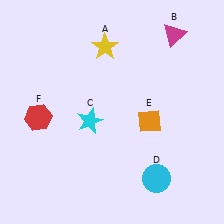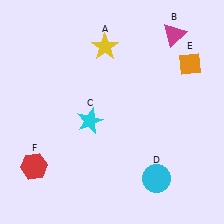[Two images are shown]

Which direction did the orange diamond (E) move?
The orange diamond (E) moved up.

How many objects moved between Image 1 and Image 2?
2 objects moved between the two images.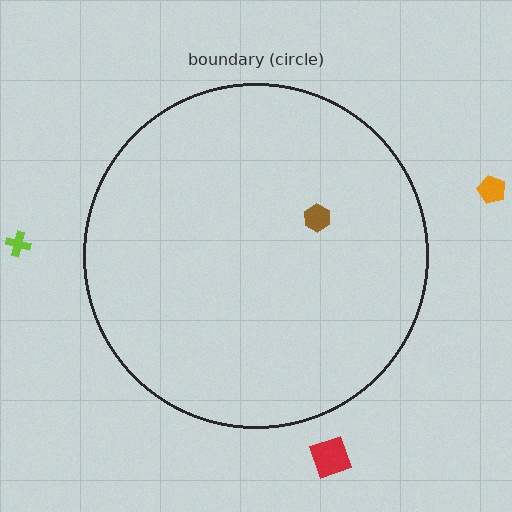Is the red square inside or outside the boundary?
Outside.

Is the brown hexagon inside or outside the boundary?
Inside.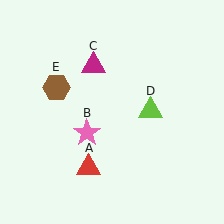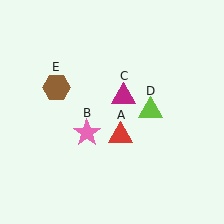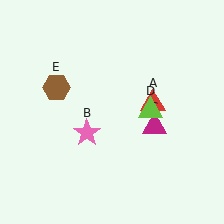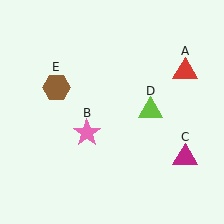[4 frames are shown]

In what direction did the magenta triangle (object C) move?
The magenta triangle (object C) moved down and to the right.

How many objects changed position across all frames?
2 objects changed position: red triangle (object A), magenta triangle (object C).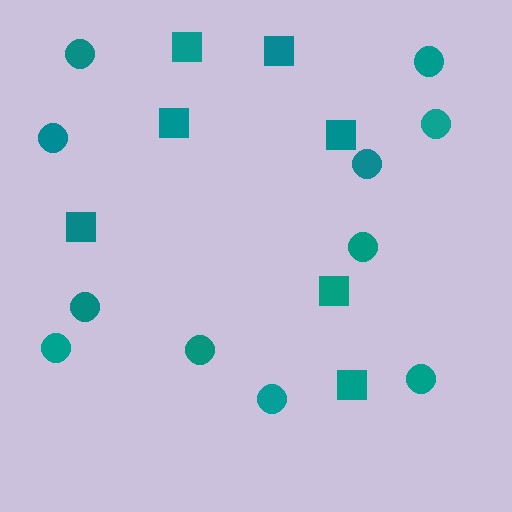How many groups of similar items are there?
There are 2 groups: one group of squares (7) and one group of circles (11).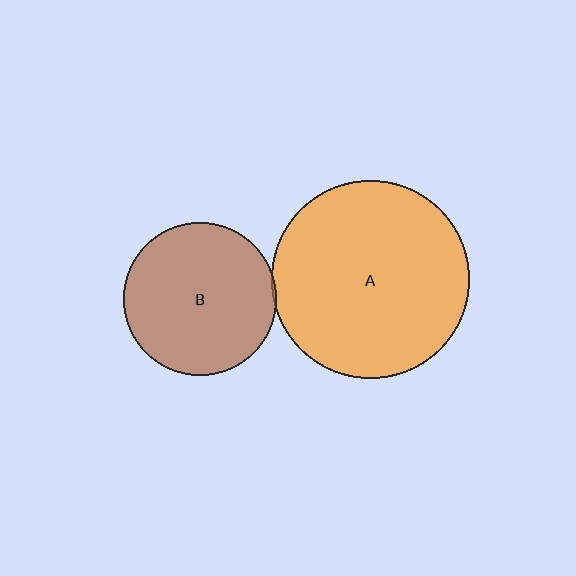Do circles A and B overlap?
Yes.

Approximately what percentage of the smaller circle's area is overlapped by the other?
Approximately 5%.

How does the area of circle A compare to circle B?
Approximately 1.7 times.